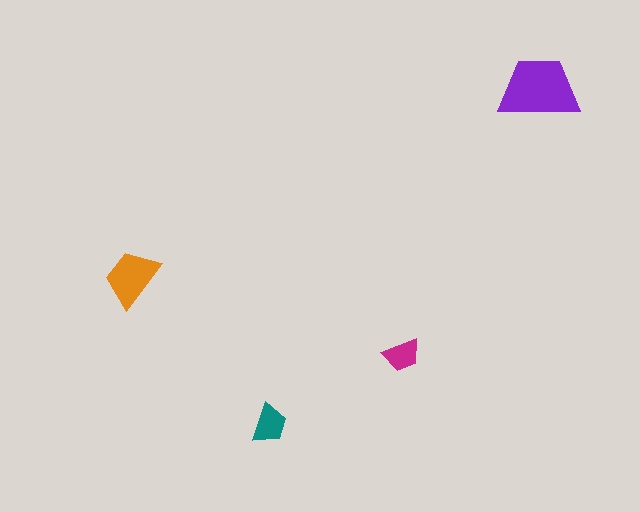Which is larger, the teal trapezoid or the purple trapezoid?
The purple one.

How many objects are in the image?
There are 4 objects in the image.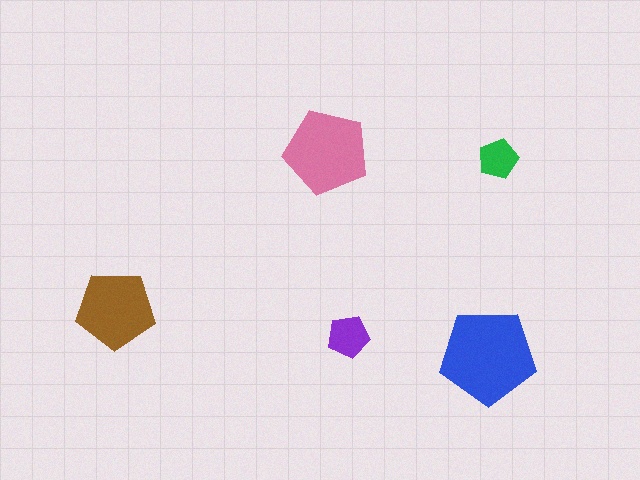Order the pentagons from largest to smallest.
the blue one, the pink one, the brown one, the purple one, the green one.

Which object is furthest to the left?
The brown pentagon is leftmost.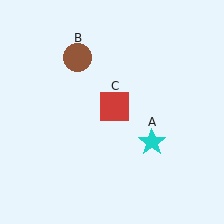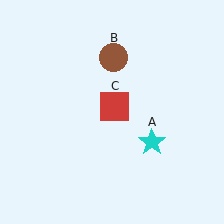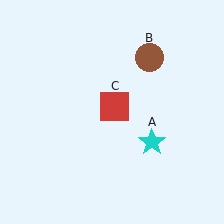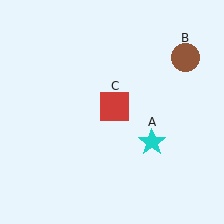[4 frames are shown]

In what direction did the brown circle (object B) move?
The brown circle (object B) moved right.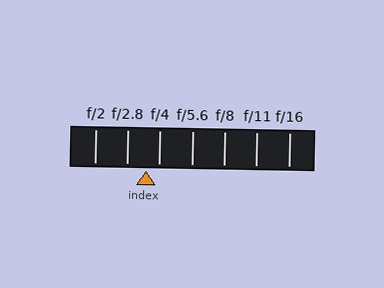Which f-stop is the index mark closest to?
The index mark is closest to f/4.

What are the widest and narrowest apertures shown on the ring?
The widest aperture shown is f/2 and the narrowest is f/16.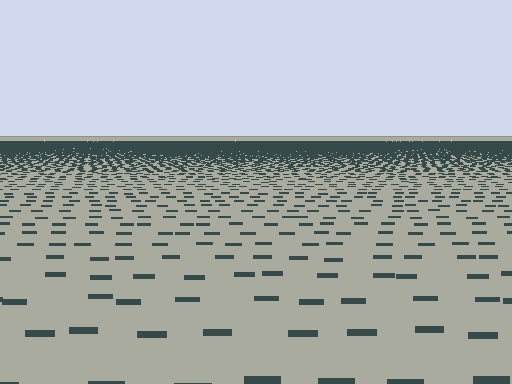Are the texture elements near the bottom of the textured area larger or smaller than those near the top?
Larger. Near the bottom, elements are closer to the viewer and appear at a bigger on-screen size.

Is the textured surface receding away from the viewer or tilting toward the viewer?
The surface is receding away from the viewer. Texture elements get smaller and denser toward the top.